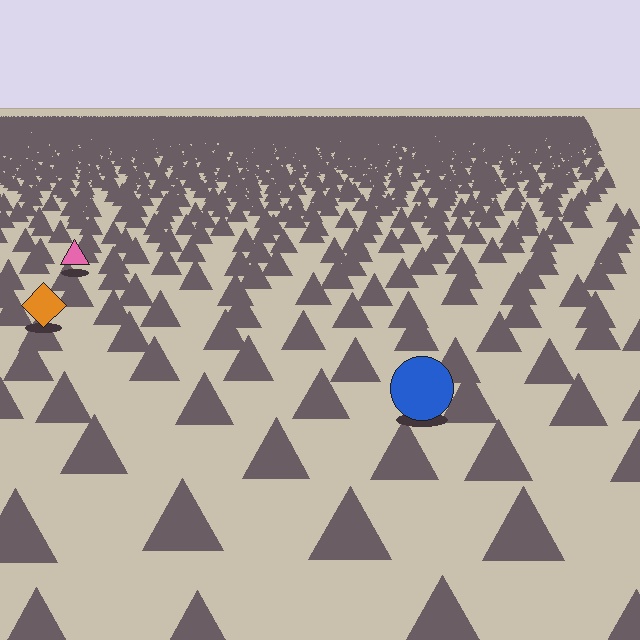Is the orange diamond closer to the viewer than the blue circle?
No. The blue circle is closer — you can tell from the texture gradient: the ground texture is coarser near it.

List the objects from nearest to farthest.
From nearest to farthest: the blue circle, the orange diamond, the pink triangle.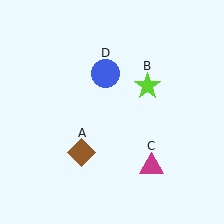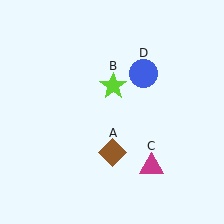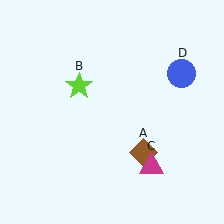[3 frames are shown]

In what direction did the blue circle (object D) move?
The blue circle (object D) moved right.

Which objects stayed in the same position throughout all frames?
Magenta triangle (object C) remained stationary.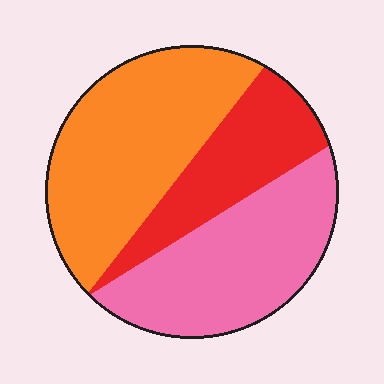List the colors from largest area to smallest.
From largest to smallest: orange, pink, red.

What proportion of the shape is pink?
Pink takes up between a third and a half of the shape.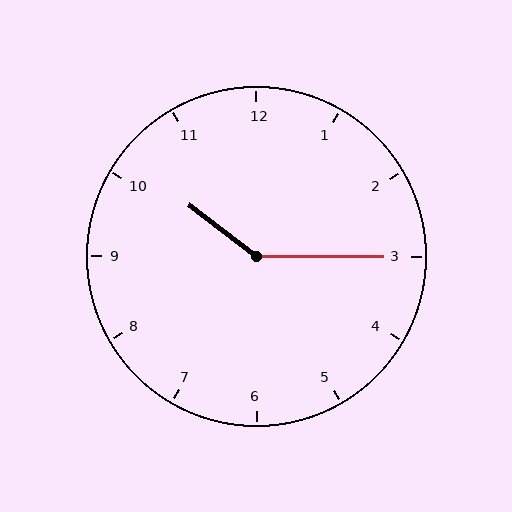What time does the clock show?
10:15.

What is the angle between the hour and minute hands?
Approximately 142 degrees.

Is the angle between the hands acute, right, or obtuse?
It is obtuse.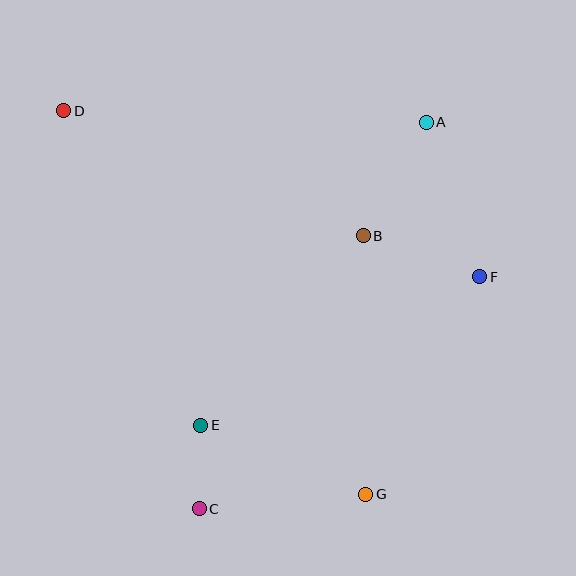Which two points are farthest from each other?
Points D and G are farthest from each other.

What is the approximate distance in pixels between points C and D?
The distance between C and D is approximately 421 pixels.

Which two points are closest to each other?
Points C and E are closest to each other.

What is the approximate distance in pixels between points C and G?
The distance between C and G is approximately 168 pixels.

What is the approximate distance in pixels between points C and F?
The distance between C and F is approximately 364 pixels.